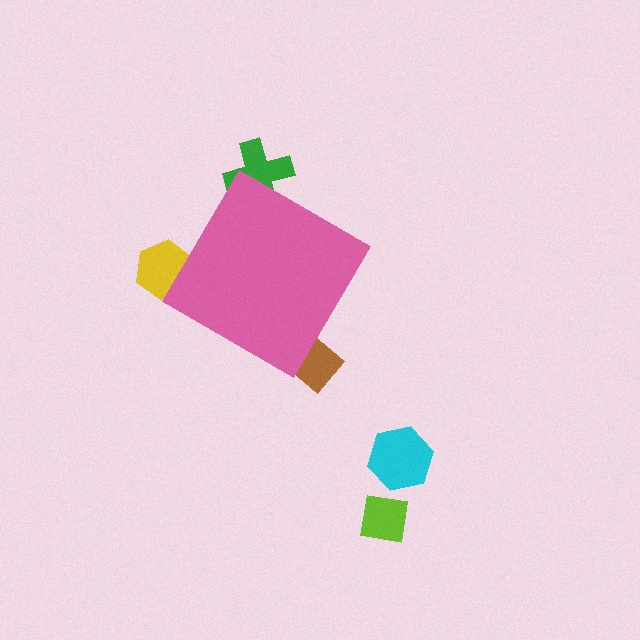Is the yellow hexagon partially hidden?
Yes, the yellow hexagon is partially hidden behind the pink diamond.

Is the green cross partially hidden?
Yes, the green cross is partially hidden behind the pink diamond.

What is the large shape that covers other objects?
A pink diamond.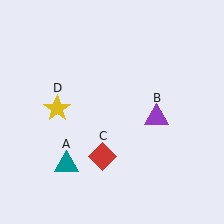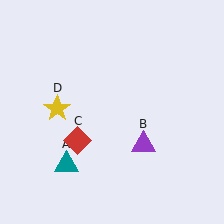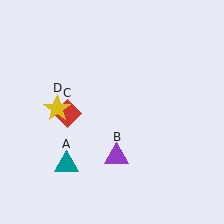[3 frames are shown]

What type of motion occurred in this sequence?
The purple triangle (object B), red diamond (object C) rotated clockwise around the center of the scene.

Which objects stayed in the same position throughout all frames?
Teal triangle (object A) and yellow star (object D) remained stationary.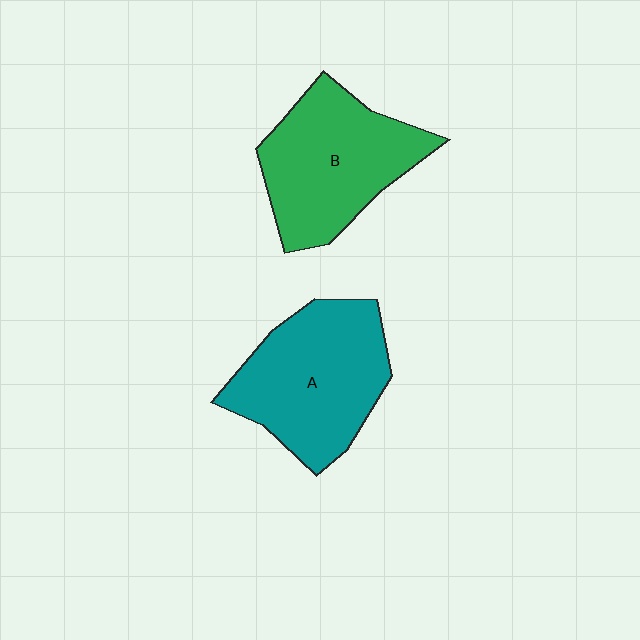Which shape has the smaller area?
Shape B (green).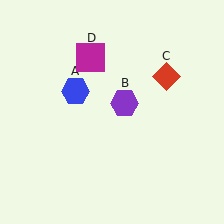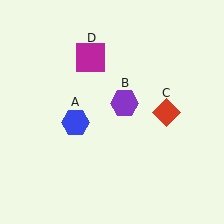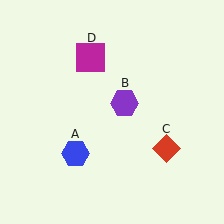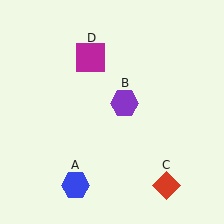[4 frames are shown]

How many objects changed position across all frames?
2 objects changed position: blue hexagon (object A), red diamond (object C).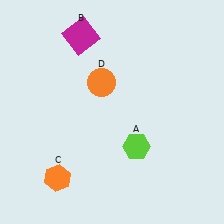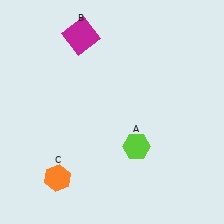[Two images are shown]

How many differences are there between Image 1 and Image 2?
There is 1 difference between the two images.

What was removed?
The orange circle (D) was removed in Image 2.